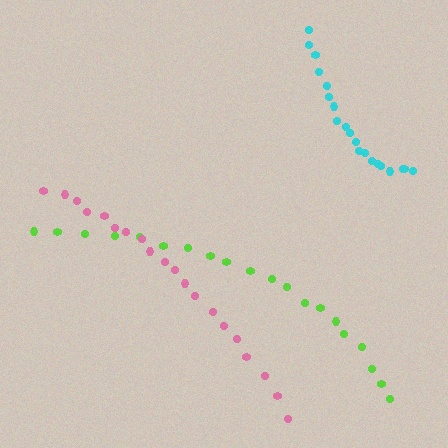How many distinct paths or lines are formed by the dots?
There are 3 distinct paths.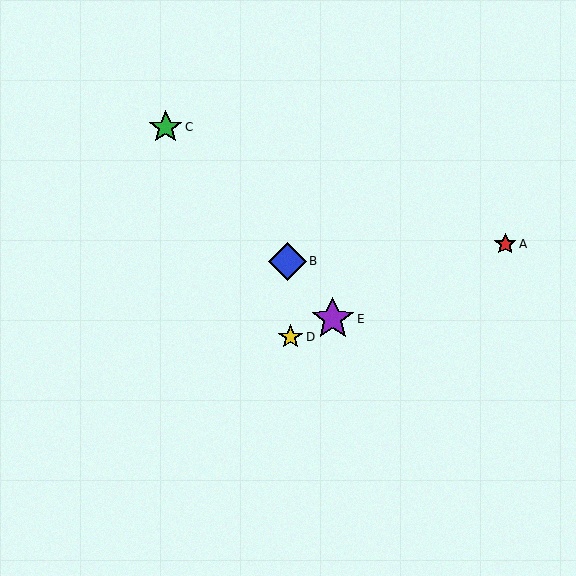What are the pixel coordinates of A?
Object A is at (505, 244).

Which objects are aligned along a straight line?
Objects A, D, E are aligned along a straight line.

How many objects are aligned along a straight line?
3 objects (A, D, E) are aligned along a straight line.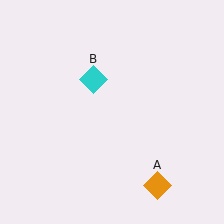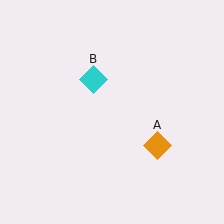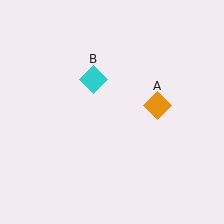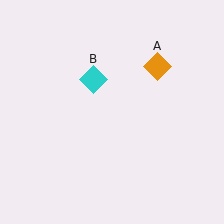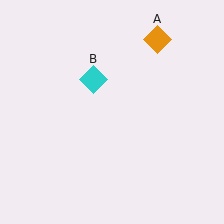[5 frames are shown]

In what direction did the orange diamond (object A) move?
The orange diamond (object A) moved up.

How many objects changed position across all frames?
1 object changed position: orange diamond (object A).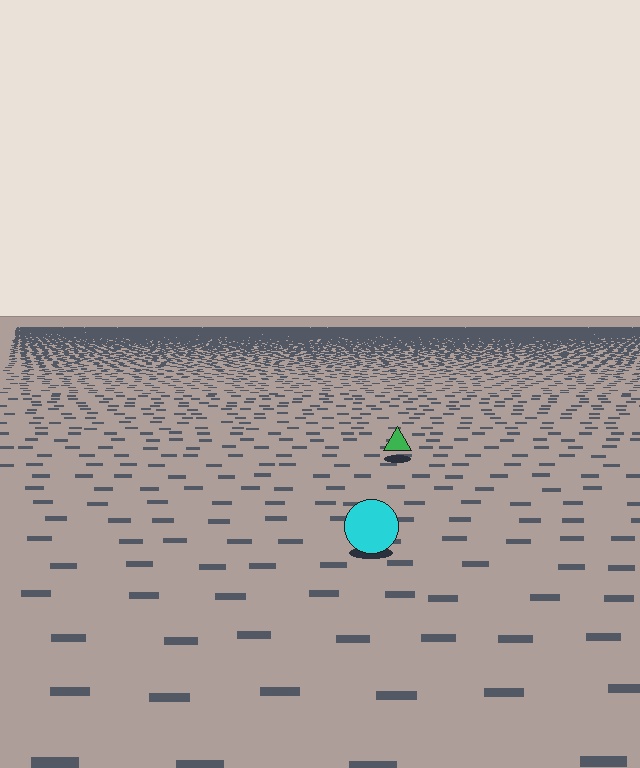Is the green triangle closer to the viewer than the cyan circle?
No. The cyan circle is closer — you can tell from the texture gradient: the ground texture is coarser near it.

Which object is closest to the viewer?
The cyan circle is closest. The texture marks near it are larger and more spread out.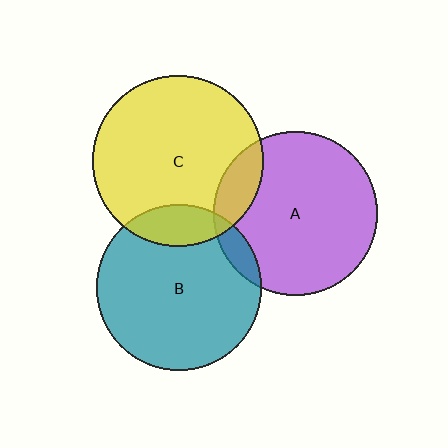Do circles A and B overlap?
Yes.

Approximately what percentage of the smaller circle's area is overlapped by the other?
Approximately 10%.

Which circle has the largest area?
Circle C (yellow).